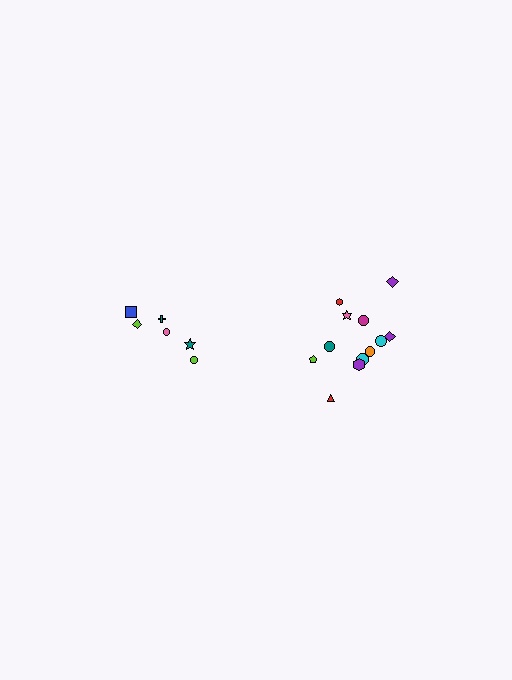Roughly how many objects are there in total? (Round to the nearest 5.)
Roughly 20 objects in total.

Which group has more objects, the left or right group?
The right group.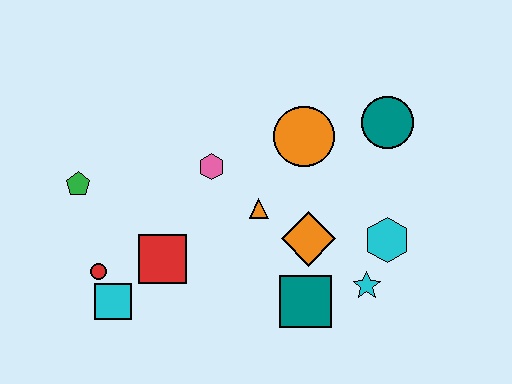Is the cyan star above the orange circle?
No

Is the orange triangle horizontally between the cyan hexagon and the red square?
Yes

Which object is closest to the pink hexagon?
The orange triangle is closest to the pink hexagon.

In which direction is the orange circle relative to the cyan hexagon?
The orange circle is above the cyan hexagon.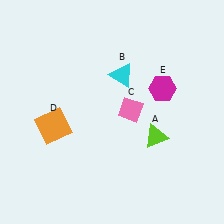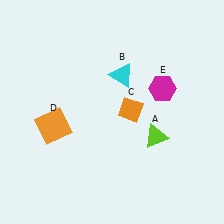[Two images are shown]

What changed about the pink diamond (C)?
In Image 1, C is pink. In Image 2, it changed to orange.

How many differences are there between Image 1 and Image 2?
There is 1 difference between the two images.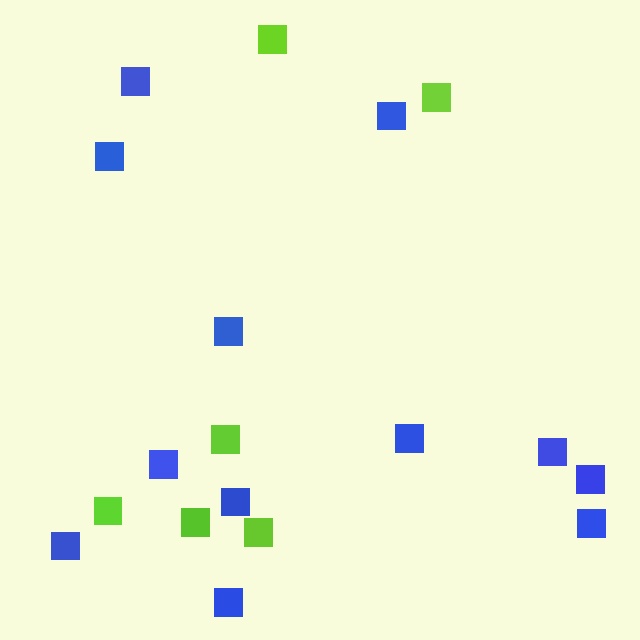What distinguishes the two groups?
There are 2 groups: one group of blue squares (12) and one group of lime squares (6).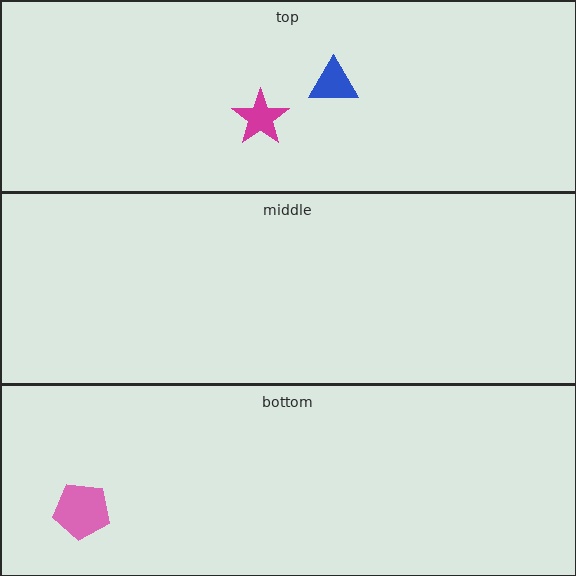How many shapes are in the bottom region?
1.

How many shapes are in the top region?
2.